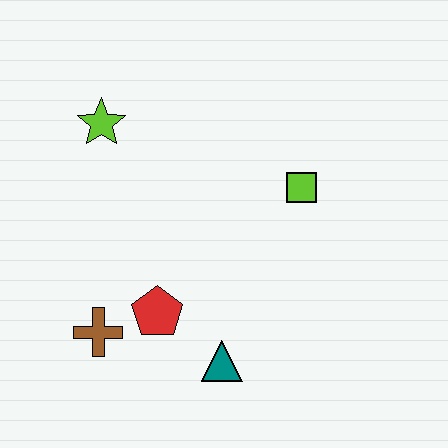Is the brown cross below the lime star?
Yes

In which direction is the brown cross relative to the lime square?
The brown cross is to the left of the lime square.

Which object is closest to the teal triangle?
The red pentagon is closest to the teal triangle.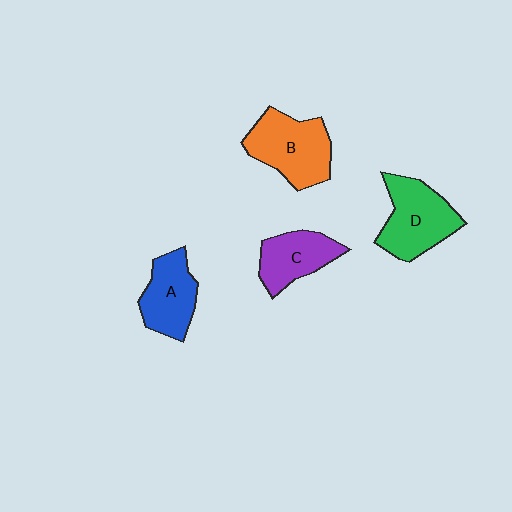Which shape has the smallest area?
Shape C (purple).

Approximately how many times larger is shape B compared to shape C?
Approximately 1.4 times.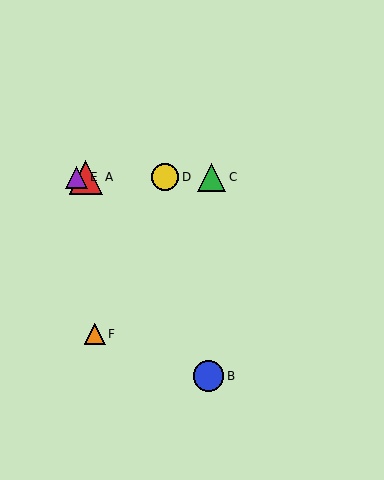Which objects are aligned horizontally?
Objects A, C, D, E are aligned horizontally.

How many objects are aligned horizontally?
4 objects (A, C, D, E) are aligned horizontally.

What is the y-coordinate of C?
Object C is at y≈177.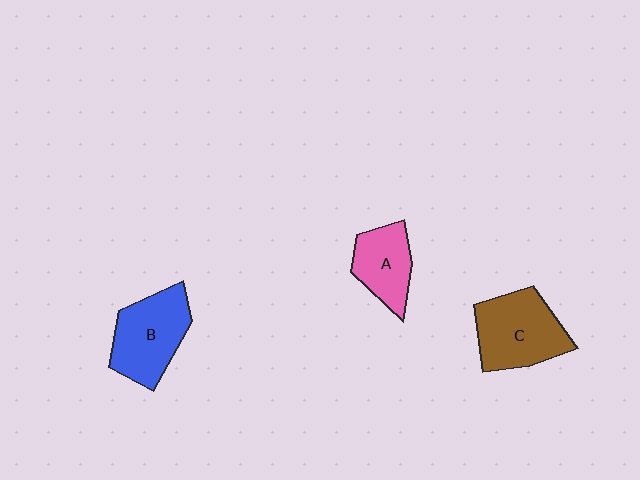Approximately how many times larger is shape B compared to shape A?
Approximately 1.4 times.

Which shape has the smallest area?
Shape A (pink).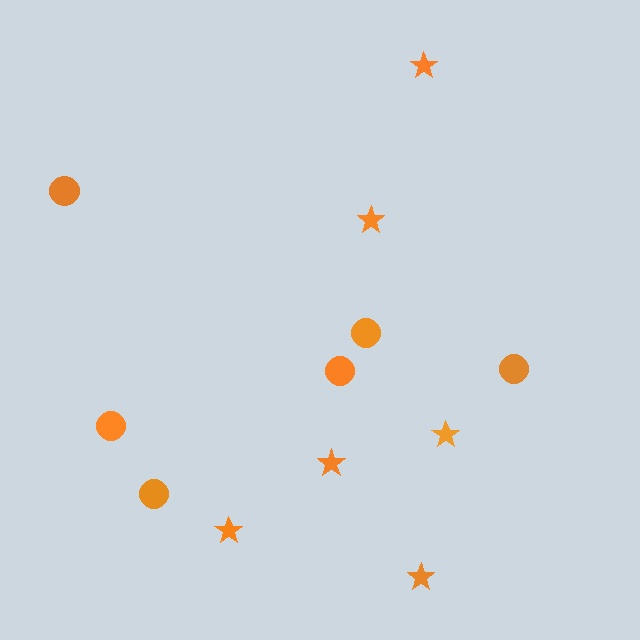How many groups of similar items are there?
There are 2 groups: one group of circles (6) and one group of stars (6).